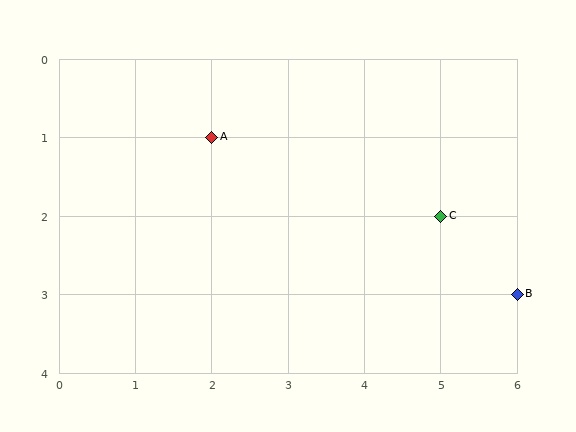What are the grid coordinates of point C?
Point C is at grid coordinates (5, 2).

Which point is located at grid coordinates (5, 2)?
Point C is at (5, 2).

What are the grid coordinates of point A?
Point A is at grid coordinates (2, 1).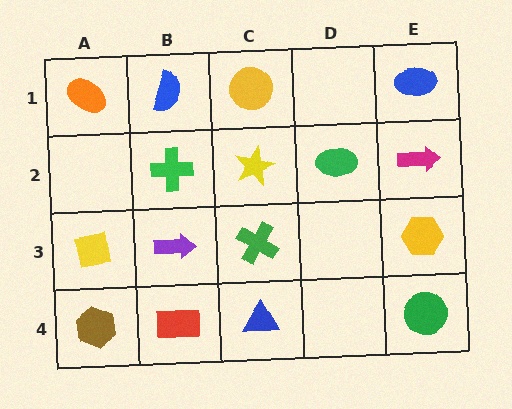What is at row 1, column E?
A blue ellipse.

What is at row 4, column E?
A green circle.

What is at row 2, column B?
A green cross.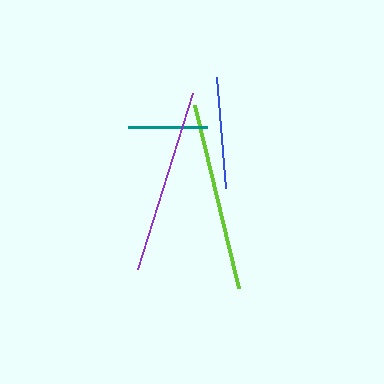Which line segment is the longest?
The lime line is the longest at approximately 189 pixels.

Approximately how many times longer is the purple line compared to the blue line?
The purple line is approximately 1.7 times the length of the blue line.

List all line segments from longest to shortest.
From longest to shortest: lime, purple, blue, teal.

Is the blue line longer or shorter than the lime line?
The lime line is longer than the blue line.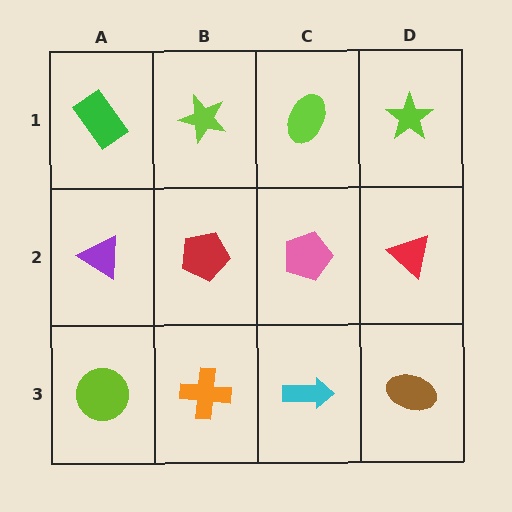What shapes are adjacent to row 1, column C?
A pink pentagon (row 2, column C), a lime star (row 1, column B), a lime star (row 1, column D).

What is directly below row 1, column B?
A red pentagon.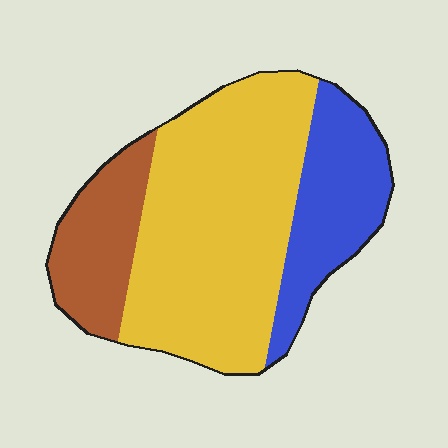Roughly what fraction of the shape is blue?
Blue covers around 25% of the shape.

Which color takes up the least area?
Brown, at roughly 20%.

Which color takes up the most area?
Yellow, at roughly 60%.